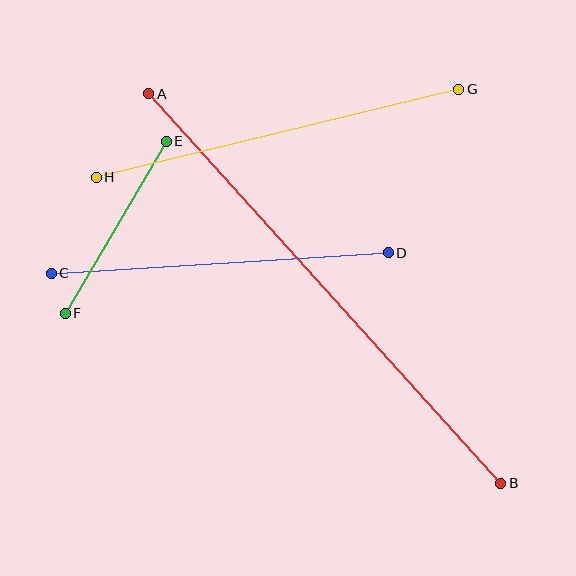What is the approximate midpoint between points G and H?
The midpoint is at approximately (278, 133) pixels.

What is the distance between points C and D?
The distance is approximately 338 pixels.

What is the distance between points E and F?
The distance is approximately 199 pixels.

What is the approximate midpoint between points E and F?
The midpoint is at approximately (116, 227) pixels.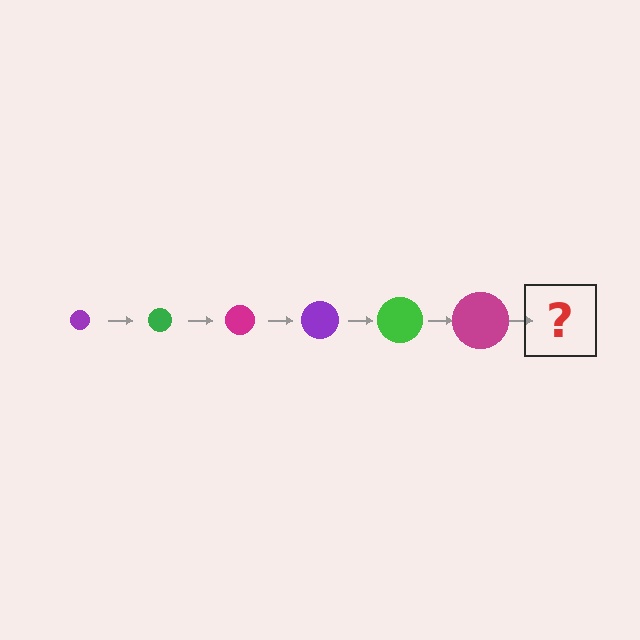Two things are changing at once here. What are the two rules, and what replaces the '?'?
The two rules are that the circle grows larger each step and the color cycles through purple, green, and magenta. The '?' should be a purple circle, larger than the previous one.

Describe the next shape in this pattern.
It should be a purple circle, larger than the previous one.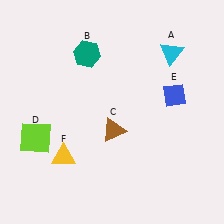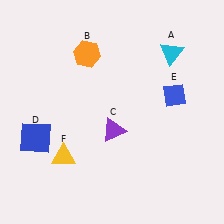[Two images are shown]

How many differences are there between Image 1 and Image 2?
There are 3 differences between the two images.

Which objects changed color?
B changed from teal to orange. C changed from brown to purple. D changed from lime to blue.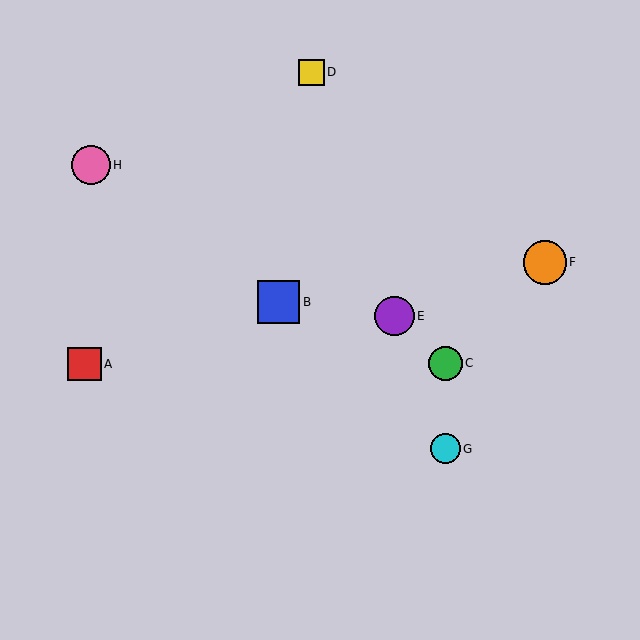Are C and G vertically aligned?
Yes, both are at x≈445.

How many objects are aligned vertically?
2 objects (C, G) are aligned vertically.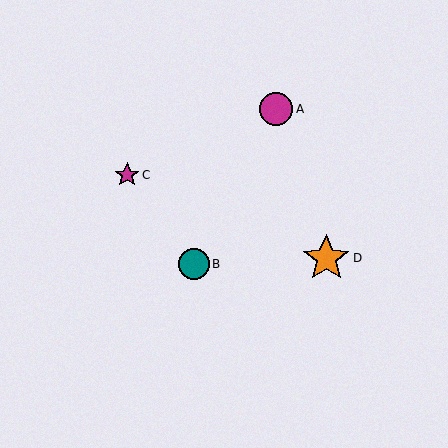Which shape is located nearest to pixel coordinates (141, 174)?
The magenta star (labeled C) at (127, 175) is nearest to that location.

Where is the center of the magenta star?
The center of the magenta star is at (127, 175).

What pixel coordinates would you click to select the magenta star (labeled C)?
Click at (127, 175) to select the magenta star C.